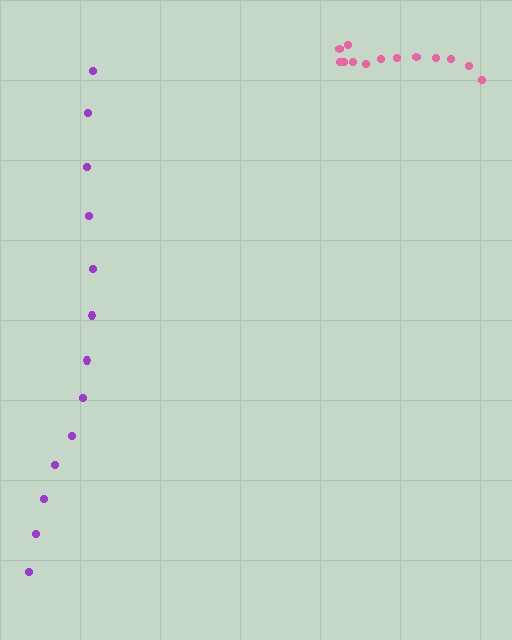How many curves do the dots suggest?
There are 2 distinct paths.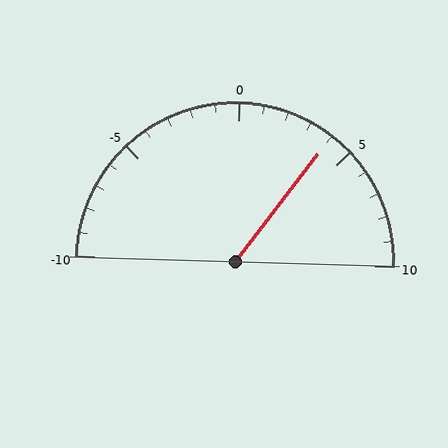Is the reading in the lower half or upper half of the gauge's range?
The reading is in the upper half of the range (-10 to 10).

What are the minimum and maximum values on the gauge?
The gauge ranges from -10 to 10.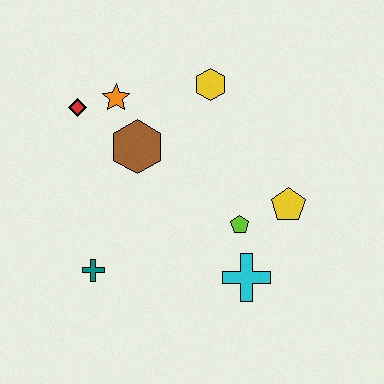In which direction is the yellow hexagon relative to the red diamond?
The yellow hexagon is to the right of the red diamond.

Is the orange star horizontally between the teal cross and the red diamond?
No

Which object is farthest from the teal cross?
The yellow hexagon is farthest from the teal cross.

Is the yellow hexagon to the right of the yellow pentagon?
No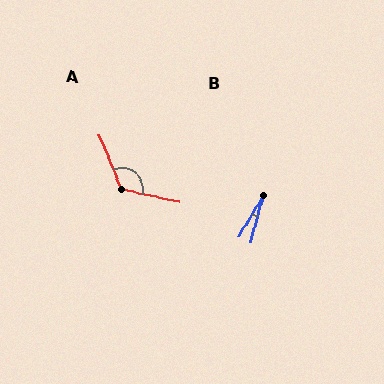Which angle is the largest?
A, at approximately 124 degrees.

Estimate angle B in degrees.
Approximately 16 degrees.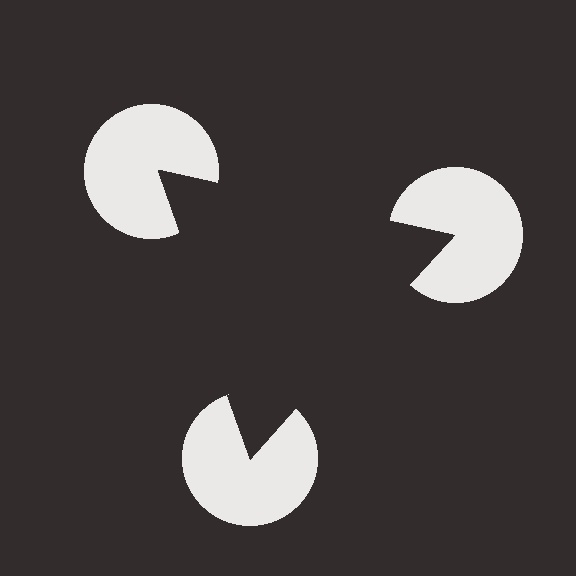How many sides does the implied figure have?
3 sides.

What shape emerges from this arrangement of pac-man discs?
An illusory triangle — its edges are inferred from the aligned wedge cuts in the pac-man discs, not physically drawn.